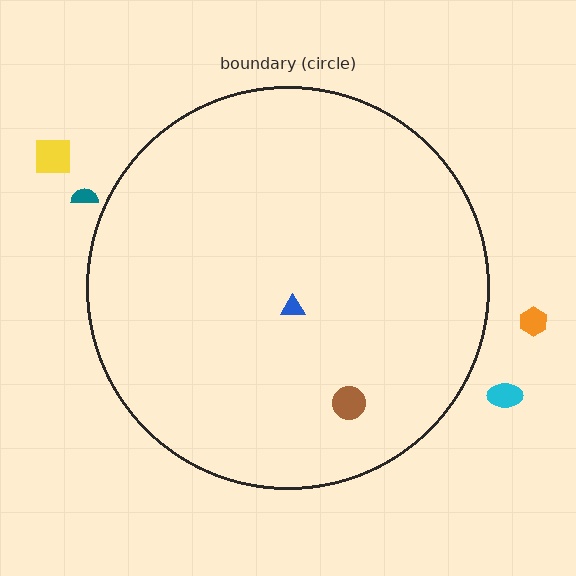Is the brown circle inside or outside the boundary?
Inside.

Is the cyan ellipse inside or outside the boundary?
Outside.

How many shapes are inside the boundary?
2 inside, 4 outside.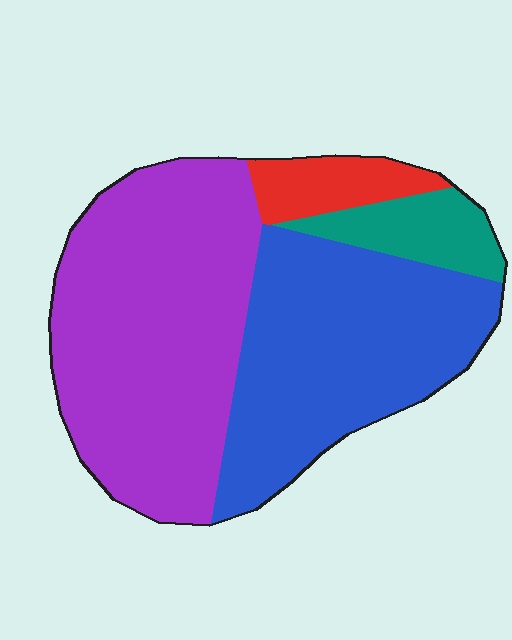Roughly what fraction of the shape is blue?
Blue takes up about three eighths (3/8) of the shape.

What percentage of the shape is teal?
Teal takes up about one tenth (1/10) of the shape.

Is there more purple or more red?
Purple.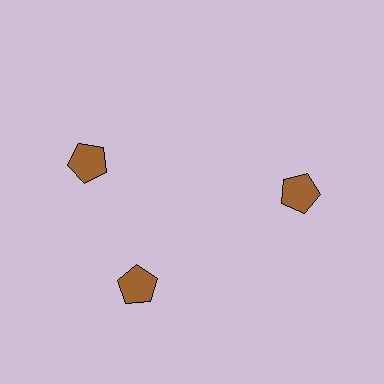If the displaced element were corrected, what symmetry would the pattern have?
It would have 3-fold rotational symmetry — the pattern would map onto itself every 120 degrees.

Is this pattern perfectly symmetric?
No. The 3 brown pentagons are arranged in a ring, but one element near the 11 o'clock position is rotated out of alignment along the ring, breaking the 3-fold rotational symmetry.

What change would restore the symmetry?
The symmetry would be restored by rotating it back into even spacing with its neighbors so that all 3 pentagons sit at equal angles and equal distance from the center.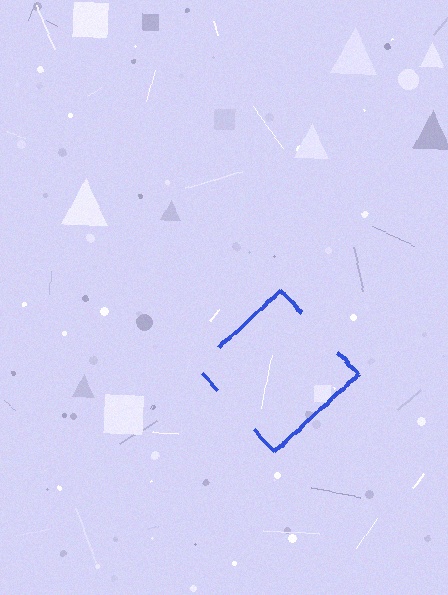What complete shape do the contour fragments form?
The contour fragments form a diamond.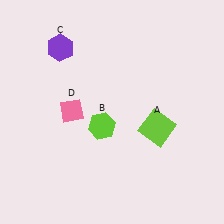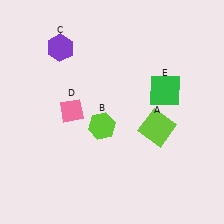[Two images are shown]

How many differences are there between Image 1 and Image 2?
There is 1 difference between the two images.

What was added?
A green square (E) was added in Image 2.